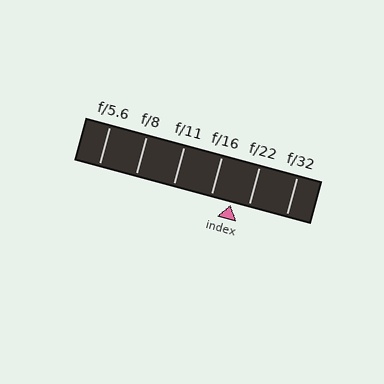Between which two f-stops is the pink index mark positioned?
The index mark is between f/16 and f/22.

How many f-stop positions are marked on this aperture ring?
There are 6 f-stop positions marked.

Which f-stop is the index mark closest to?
The index mark is closest to f/22.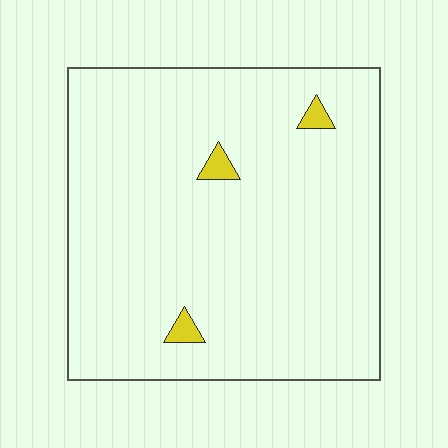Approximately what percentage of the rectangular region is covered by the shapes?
Approximately 0%.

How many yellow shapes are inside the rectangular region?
3.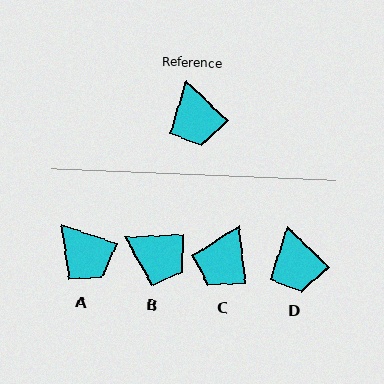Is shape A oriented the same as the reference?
No, it is off by about 24 degrees.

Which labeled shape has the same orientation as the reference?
D.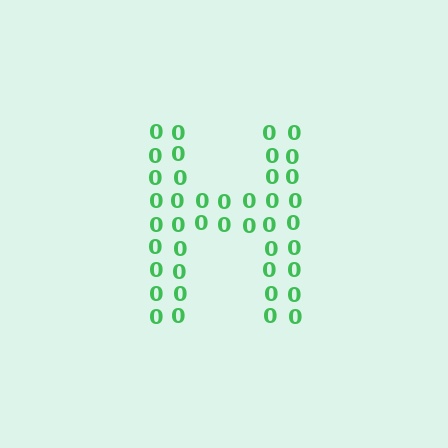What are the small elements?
The small elements are digit 0's.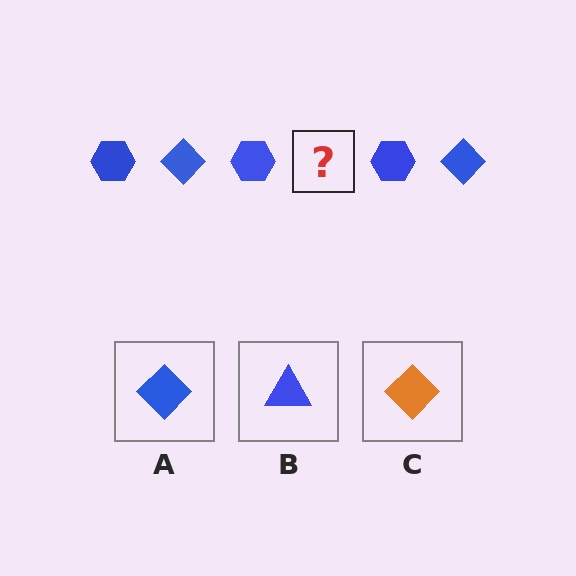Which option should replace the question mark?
Option A.